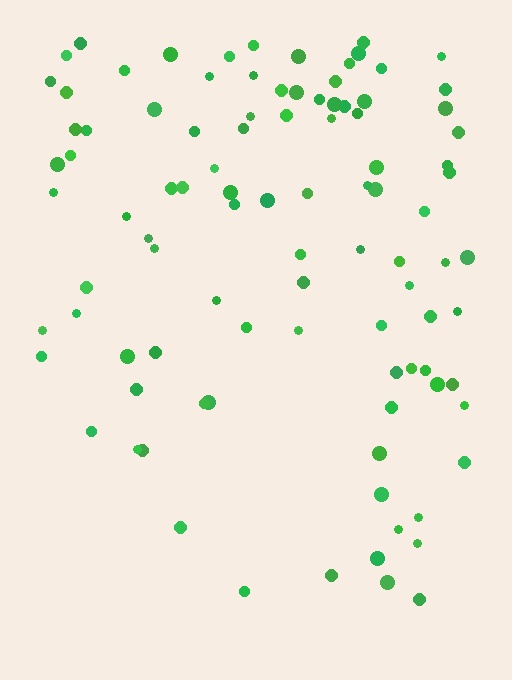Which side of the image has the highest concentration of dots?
The top.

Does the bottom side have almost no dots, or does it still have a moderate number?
Still a moderate number, just noticeably fewer than the top.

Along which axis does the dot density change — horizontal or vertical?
Vertical.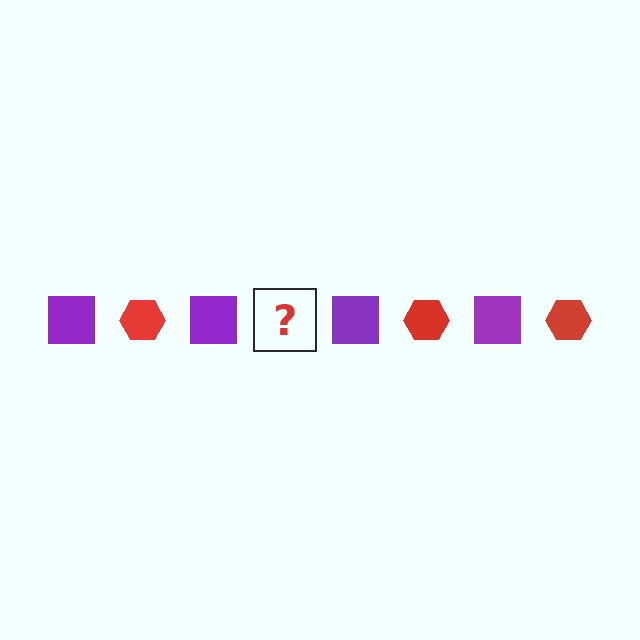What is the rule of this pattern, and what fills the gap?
The rule is that the pattern alternates between purple square and red hexagon. The gap should be filled with a red hexagon.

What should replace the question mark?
The question mark should be replaced with a red hexagon.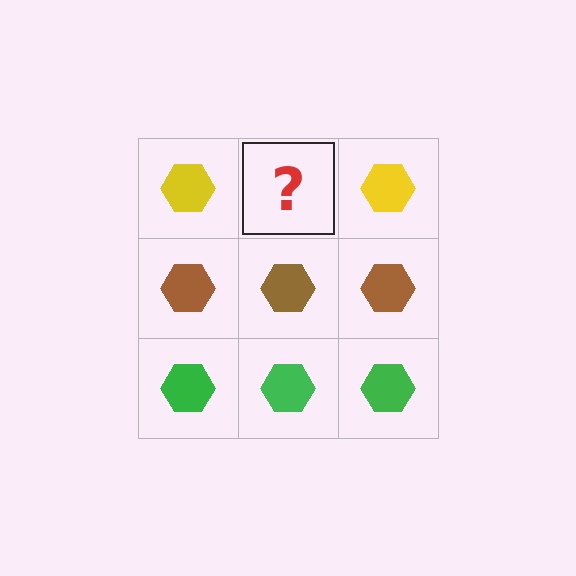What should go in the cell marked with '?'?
The missing cell should contain a yellow hexagon.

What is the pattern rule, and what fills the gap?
The rule is that each row has a consistent color. The gap should be filled with a yellow hexagon.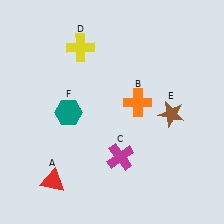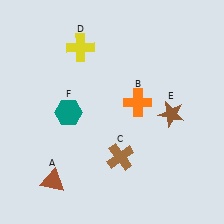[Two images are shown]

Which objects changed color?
A changed from red to brown. C changed from magenta to brown.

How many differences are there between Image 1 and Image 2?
There are 2 differences between the two images.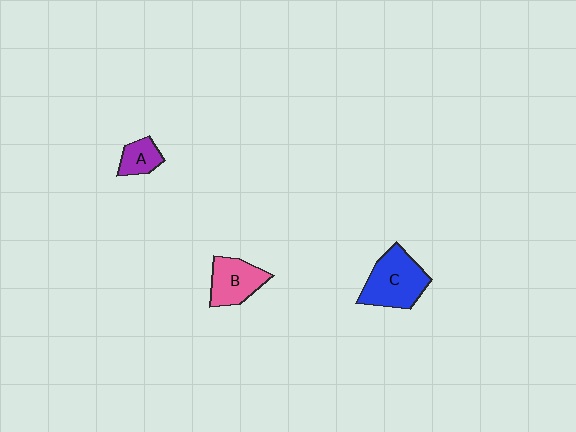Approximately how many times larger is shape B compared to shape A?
Approximately 1.7 times.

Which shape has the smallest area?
Shape A (purple).